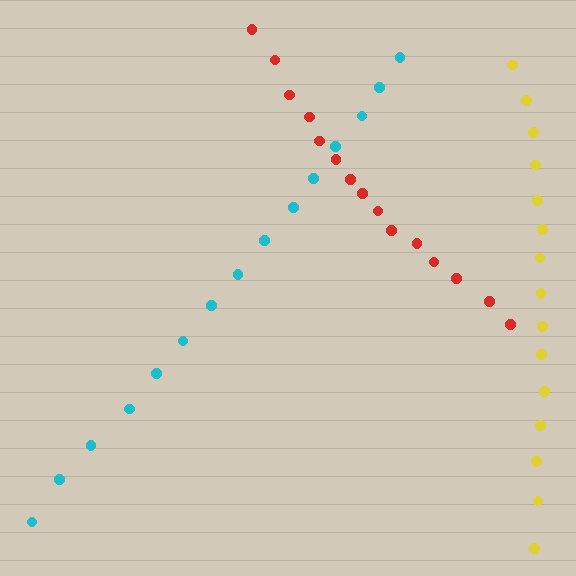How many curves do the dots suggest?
There are 3 distinct paths.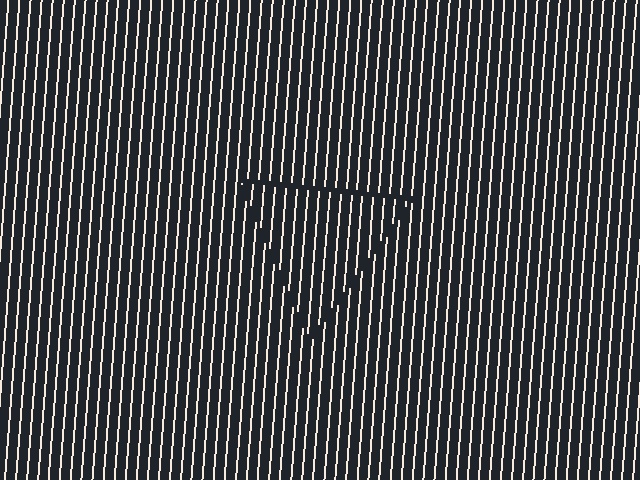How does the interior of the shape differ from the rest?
The interior of the shape contains the same grating, shifted by half a period — the contour is defined by the phase discontinuity where line-ends from the inner and outer gratings abut.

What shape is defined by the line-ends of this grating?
An illusory triangle. The interior of the shape contains the same grating, shifted by half a period — the contour is defined by the phase discontinuity where line-ends from the inner and outer gratings abut.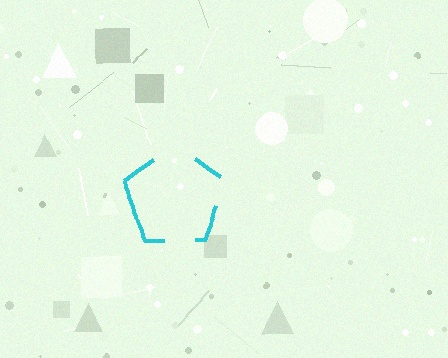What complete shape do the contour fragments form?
The contour fragments form a pentagon.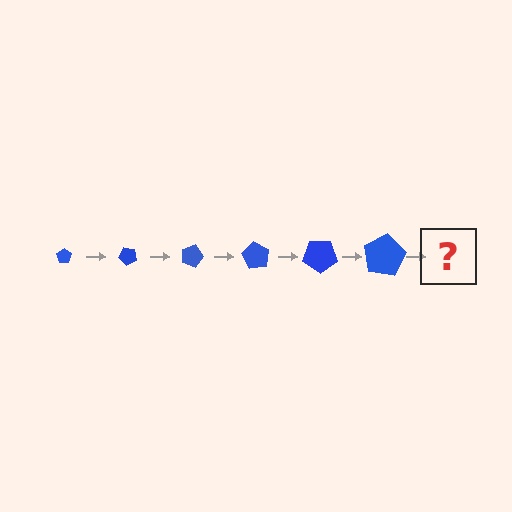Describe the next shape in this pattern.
It should be a pentagon, larger than the previous one and rotated 270 degrees from the start.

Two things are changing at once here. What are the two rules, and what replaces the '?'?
The two rules are that the pentagon grows larger each step and it rotates 45 degrees each step. The '?' should be a pentagon, larger than the previous one and rotated 270 degrees from the start.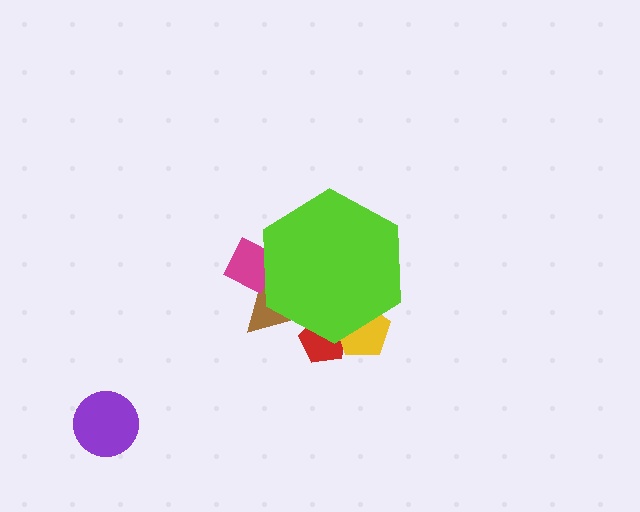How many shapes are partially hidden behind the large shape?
4 shapes are partially hidden.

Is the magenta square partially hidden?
Yes, the magenta square is partially hidden behind the lime hexagon.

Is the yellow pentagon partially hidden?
Yes, the yellow pentagon is partially hidden behind the lime hexagon.